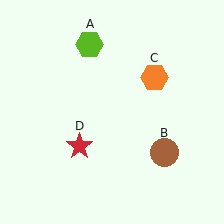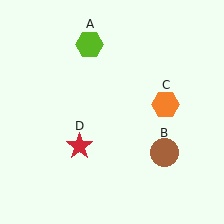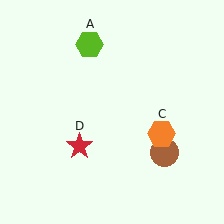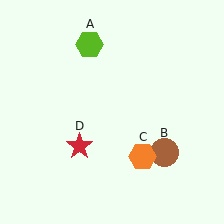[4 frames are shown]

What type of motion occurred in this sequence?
The orange hexagon (object C) rotated clockwise around the center of the scene.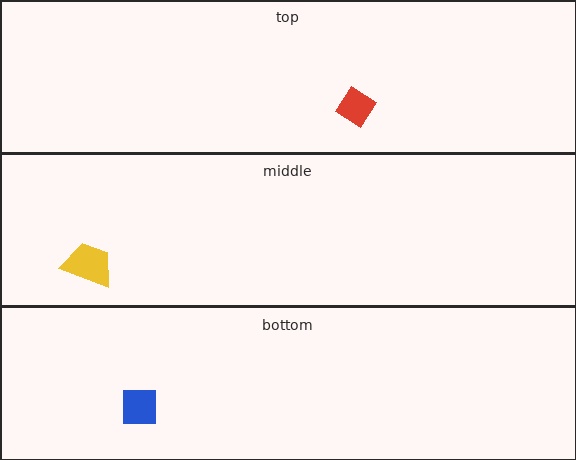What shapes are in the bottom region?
The blue square.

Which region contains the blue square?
The bottom region.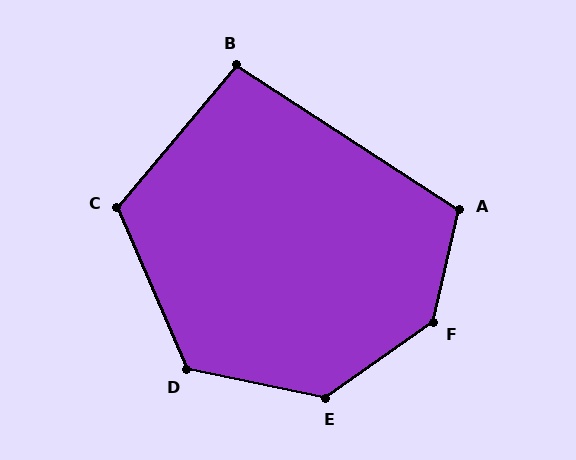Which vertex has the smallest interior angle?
B, at approximately 97 degrees.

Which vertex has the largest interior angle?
F, at approximately 138 degrees.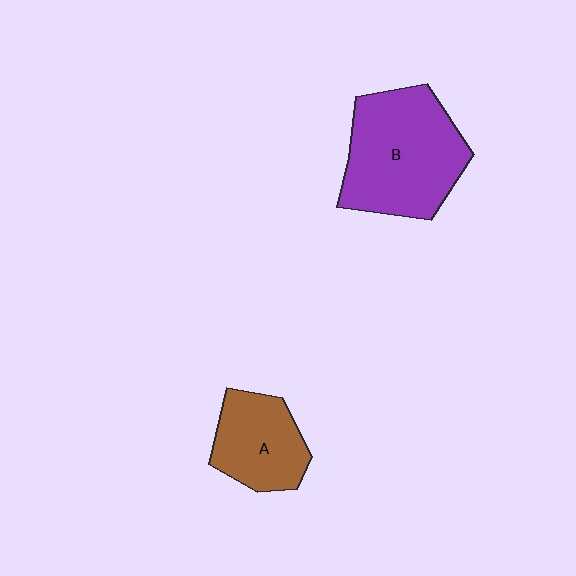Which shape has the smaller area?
Shape A (brown).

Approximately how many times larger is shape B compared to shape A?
Approximately 1.7 times.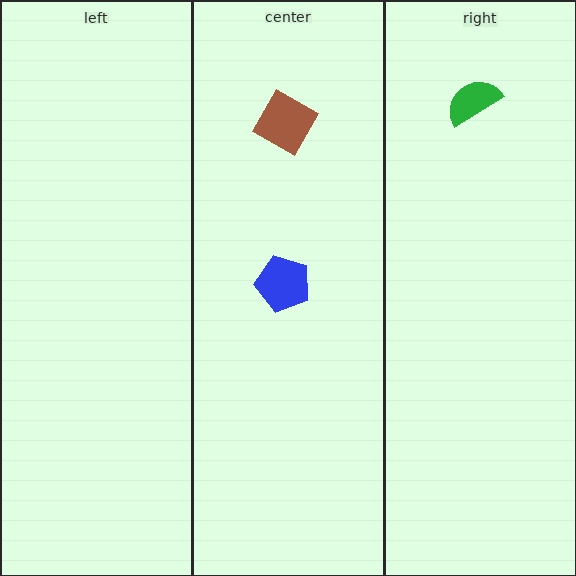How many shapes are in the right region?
1.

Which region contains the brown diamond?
The center region.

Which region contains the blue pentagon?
The center region.